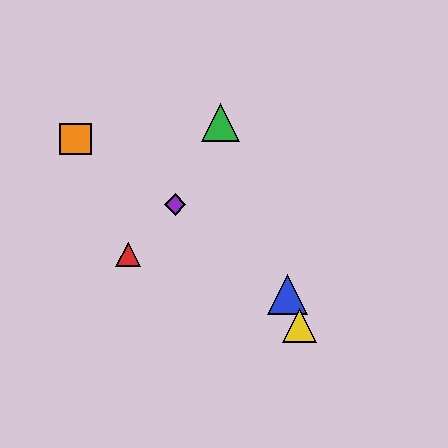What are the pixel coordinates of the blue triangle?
The blue triangle is at (287, 294).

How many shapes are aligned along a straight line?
3 shapes (the blue triangle, the green triangle, the yellow triangle) are aligned along a straight line.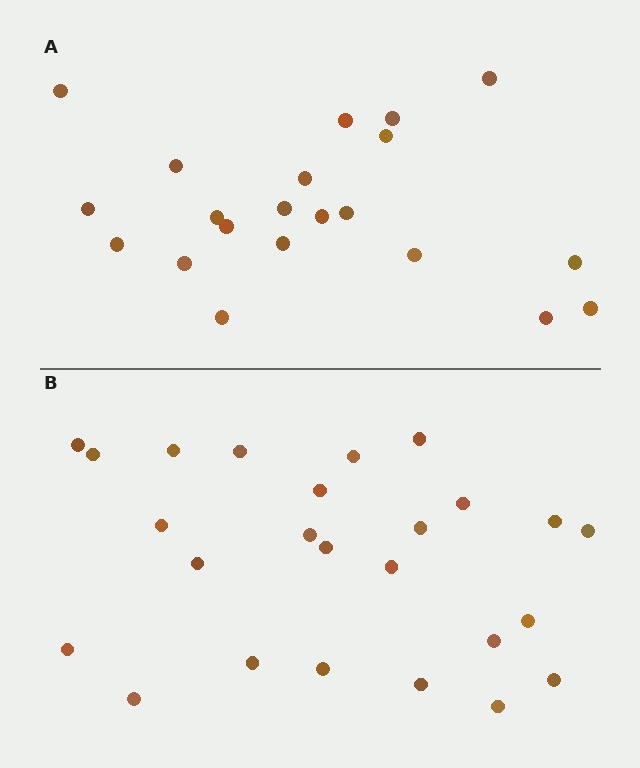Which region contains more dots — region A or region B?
Region B (the bottom region) has more dots.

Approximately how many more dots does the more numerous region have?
Region B has about 4 more dots than region A.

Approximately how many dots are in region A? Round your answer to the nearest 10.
About 20 dots. (The exact count is 21, which rounds to 20.)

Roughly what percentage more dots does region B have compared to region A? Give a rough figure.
About 20% more.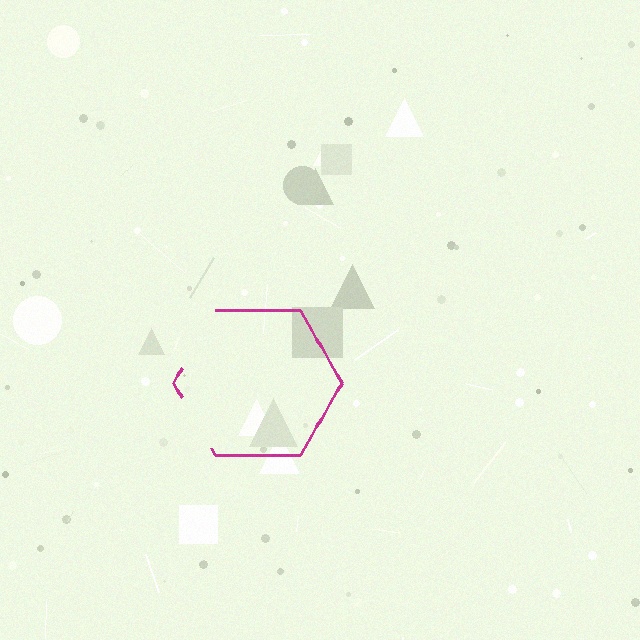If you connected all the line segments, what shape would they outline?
They would outline a hexagon.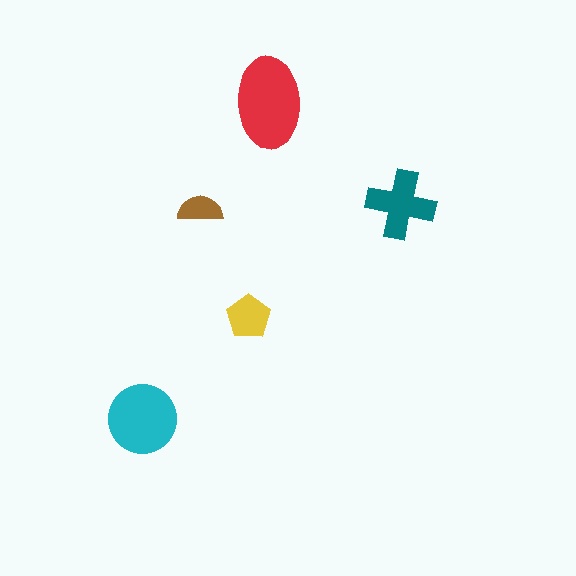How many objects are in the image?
There are 5 objects in the image.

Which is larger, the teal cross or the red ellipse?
The red ellipse.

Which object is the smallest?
The brown semicircle.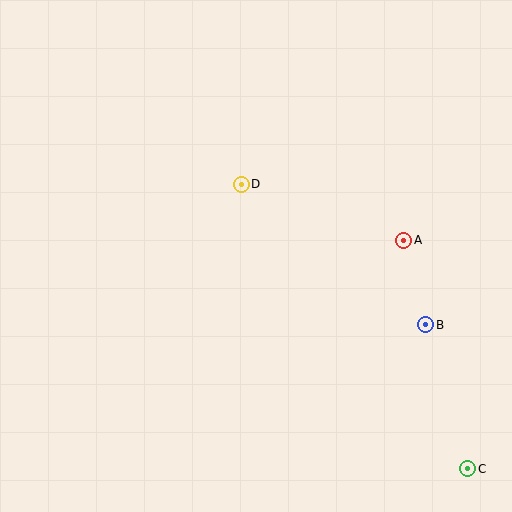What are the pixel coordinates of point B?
Point B is at (426, 325).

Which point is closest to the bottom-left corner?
Point D is closest to the bottom-left corner.